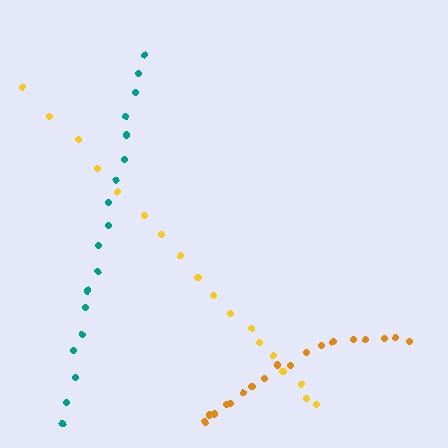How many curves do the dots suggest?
There are 3 distinct paths.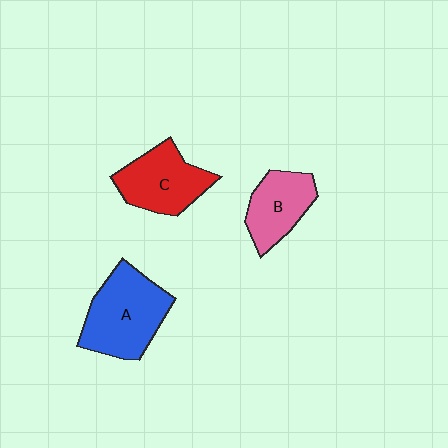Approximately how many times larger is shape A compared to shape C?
Approximately 1.3 times.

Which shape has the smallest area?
Shape B (pink).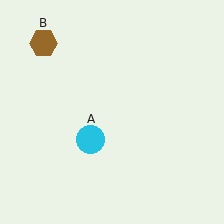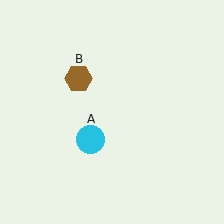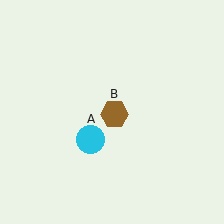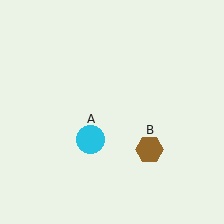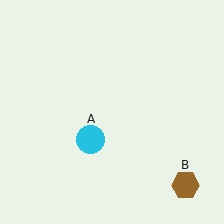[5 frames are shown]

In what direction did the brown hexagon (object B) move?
The brown hexagon (object B) moved down and to the right.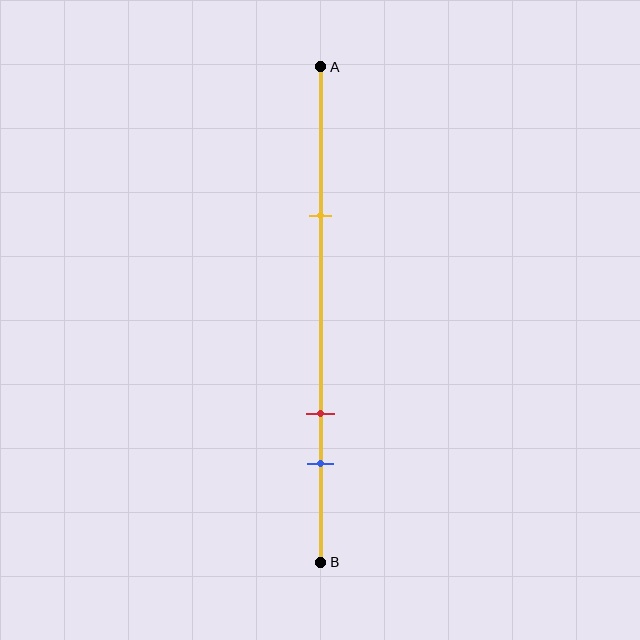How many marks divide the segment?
There are 3 marks dividing the segment.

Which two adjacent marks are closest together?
The red and blue marks are the closest adjacent pair.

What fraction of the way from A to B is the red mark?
The red mark is approximately 70% (0.7) of the way from A to B.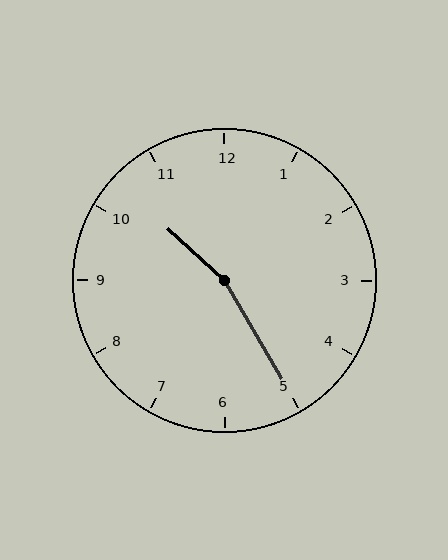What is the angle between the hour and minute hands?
Approximately 162 degrees.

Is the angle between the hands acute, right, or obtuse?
It is obtuse.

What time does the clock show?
10:25.